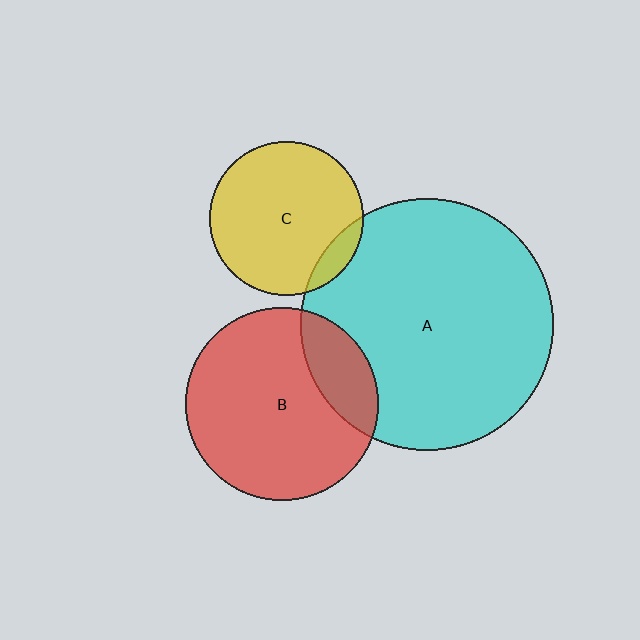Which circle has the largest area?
Circle A (cyan).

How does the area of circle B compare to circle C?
Approximately 1.6 times.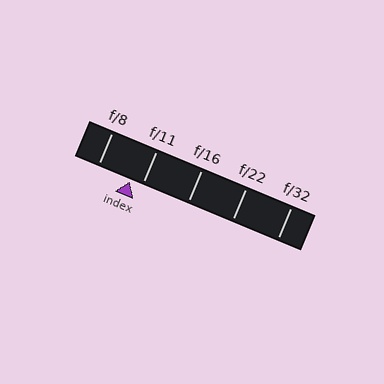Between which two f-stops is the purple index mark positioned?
The index mark is between f/8 and f/11.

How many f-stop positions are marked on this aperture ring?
There are 5 f-stop positions marked.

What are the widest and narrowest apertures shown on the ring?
The widest aperture shown is f/8 and the narrowest is f/32.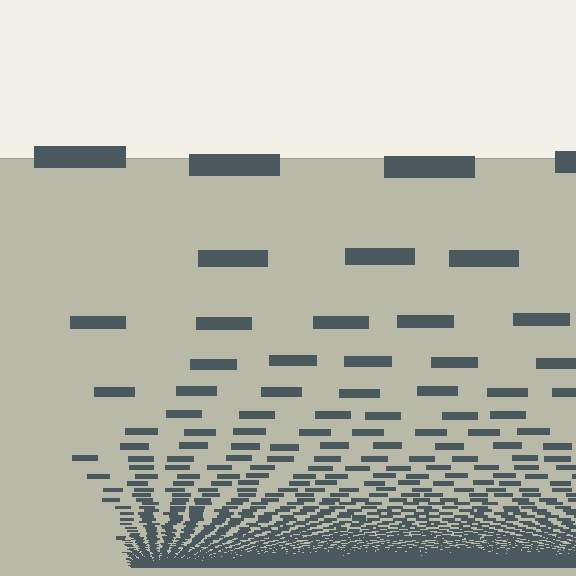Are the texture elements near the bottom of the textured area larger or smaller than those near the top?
Smaller. The gradient is inverted — elements near the bottom are smaller and denser.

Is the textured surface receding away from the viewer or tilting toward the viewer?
The surface appears to tilt toward the viewer. Texture elements get larger and sparser toward the top.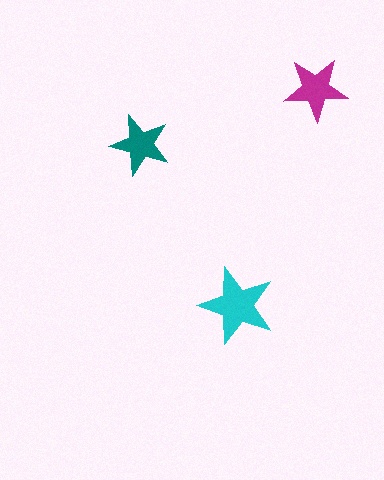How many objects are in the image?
There are 3 objects in the image.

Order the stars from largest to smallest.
the cyan one, the magenta one, the teal one.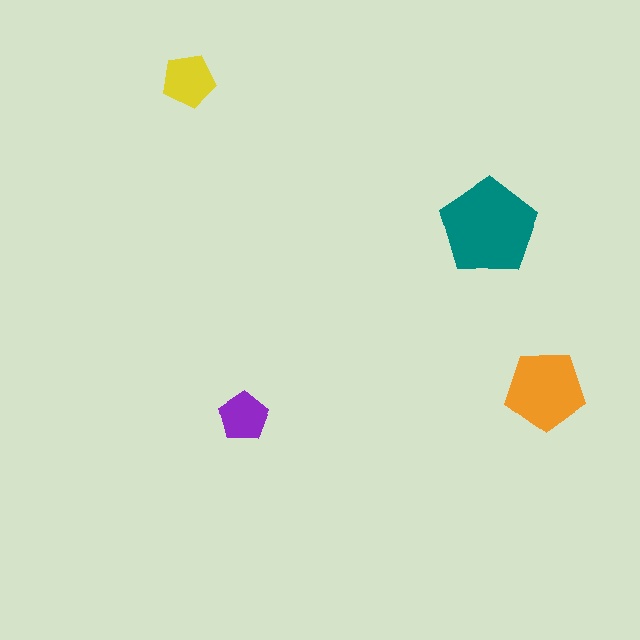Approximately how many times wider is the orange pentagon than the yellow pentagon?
About 1.5 times wider.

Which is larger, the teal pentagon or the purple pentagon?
The teal one.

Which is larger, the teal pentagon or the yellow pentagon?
The teal one.